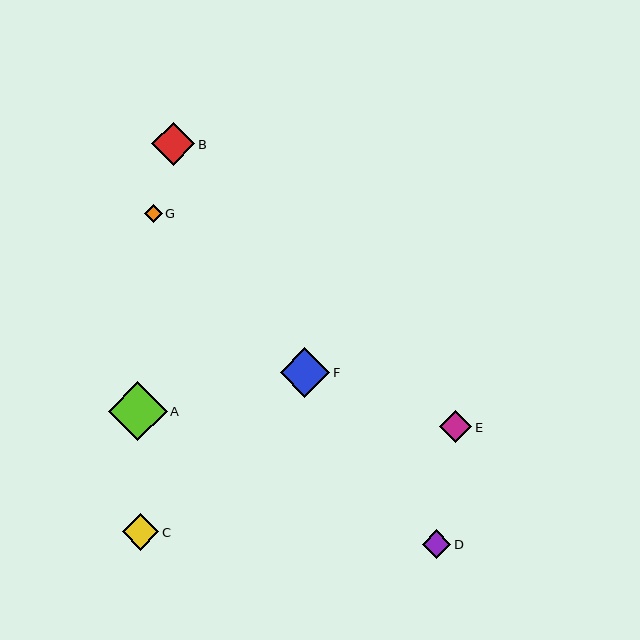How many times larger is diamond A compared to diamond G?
Diamond A is approximately 3.4 times the size of diamond G.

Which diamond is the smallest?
Diamond G is the smallest with a size of approximately 17 pixels.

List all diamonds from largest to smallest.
From largest to smallest: A, F, B, C, E, D, G.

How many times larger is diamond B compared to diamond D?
Diamond B is approximately 1.5 times the size of diamond D.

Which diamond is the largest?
Diamond A is the largest with a size of approximately 59 pixels.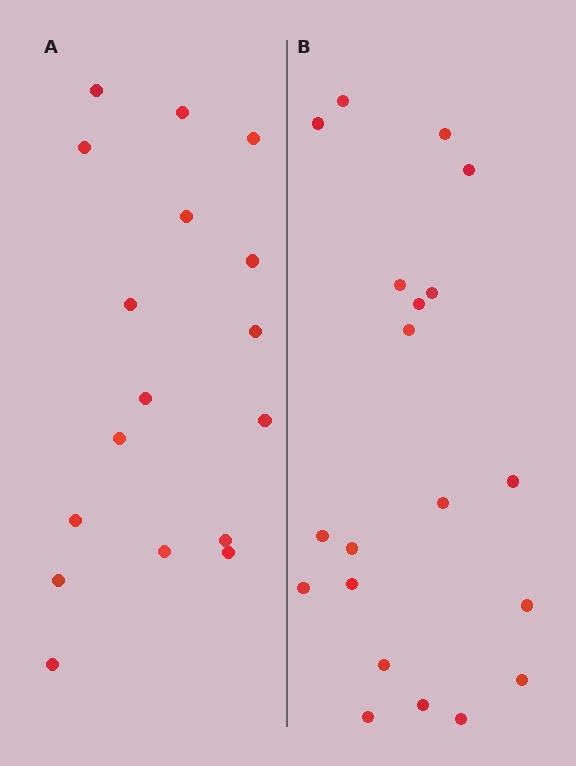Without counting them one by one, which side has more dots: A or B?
Region B (the right region) has more dots.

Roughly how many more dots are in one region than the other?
Region B has just a few more — roughly 2 or 3 more dots than region A.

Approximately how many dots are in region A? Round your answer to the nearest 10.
About 20 dots. (The exact count is 17, which rounds to 20.)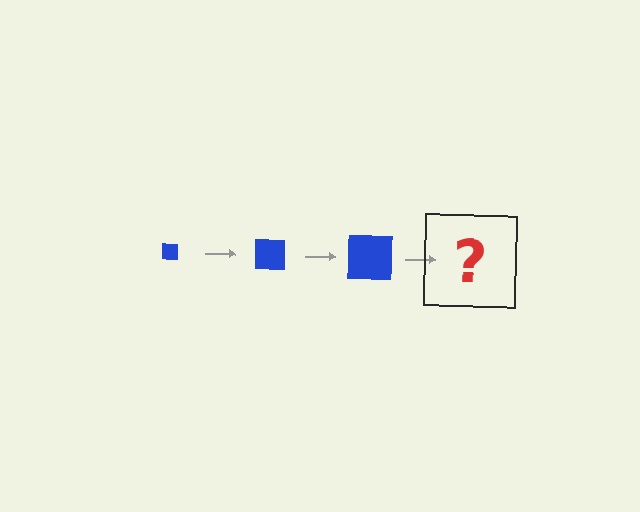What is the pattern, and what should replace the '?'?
The pattern is that the square gets progressively larger each step. The '?' should be a blue square, larger than the previous one.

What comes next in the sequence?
The next element should be a blue square, larger than the previous one.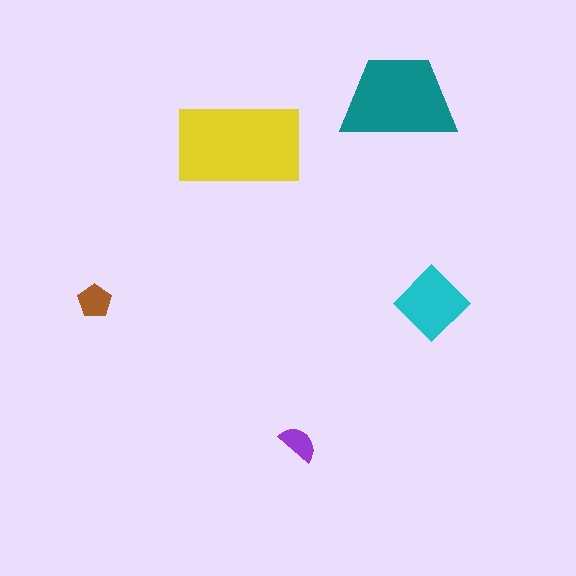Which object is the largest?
The yellow rectangle.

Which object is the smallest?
The purple semicircle.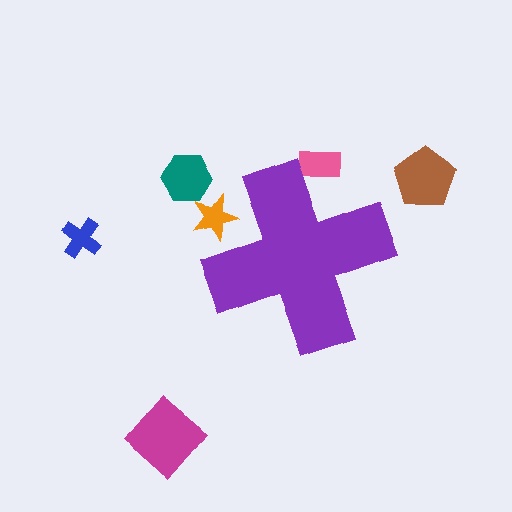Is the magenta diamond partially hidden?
No, the magenta diamond is fully visible.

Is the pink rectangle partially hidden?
Yes, the pink rectangle is partially hidden behind the purple cross.